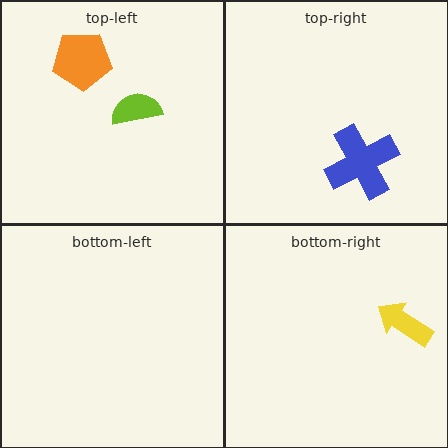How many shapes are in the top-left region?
2.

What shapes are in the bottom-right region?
The yellow arrow.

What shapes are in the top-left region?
The orange pentagon, the lime semicircle.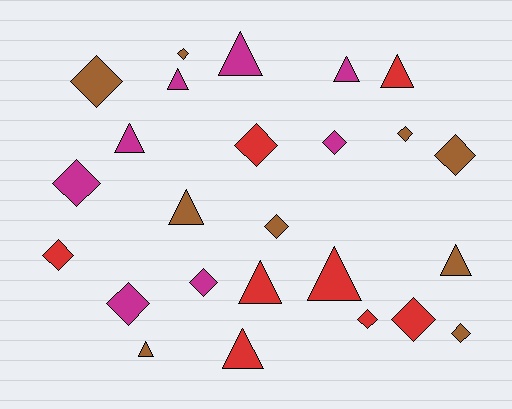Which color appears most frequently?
Brown, with 9 objects.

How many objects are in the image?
There are 25 objects.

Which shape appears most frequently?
Diamond, with 14 objects.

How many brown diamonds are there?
There are 6 brown diamonds.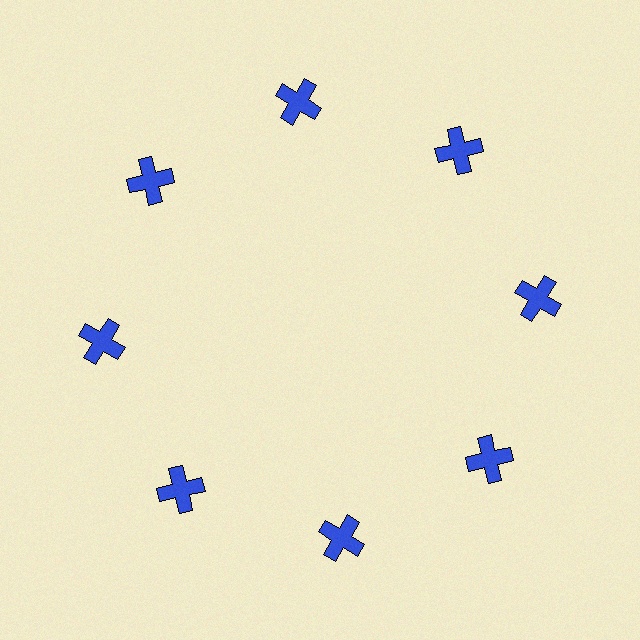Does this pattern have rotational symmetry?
Yes, this pattern has 8-fold rotational symmetry. It looks the same after rotating 45 degrees around the center.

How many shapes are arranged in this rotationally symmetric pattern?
There are 8 shapes, arranged in 8 groups of 1.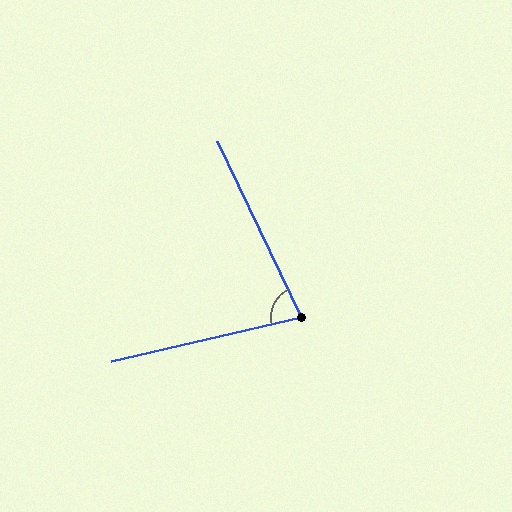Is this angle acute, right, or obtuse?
It is acute.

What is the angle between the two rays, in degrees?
Approximately 78 degrees.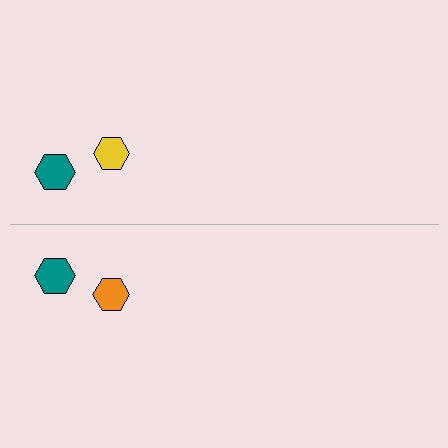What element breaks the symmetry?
The orange hexagon on the bottom side breaks the symmetry — its mirror counterpart is yellow.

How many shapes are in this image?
There are 4 shapes in this image.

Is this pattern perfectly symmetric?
No, the pattern is not perfectly symmetric. The orange hexagon on the bottom side breaks the symmetry — its mirror counterpart is yellow.